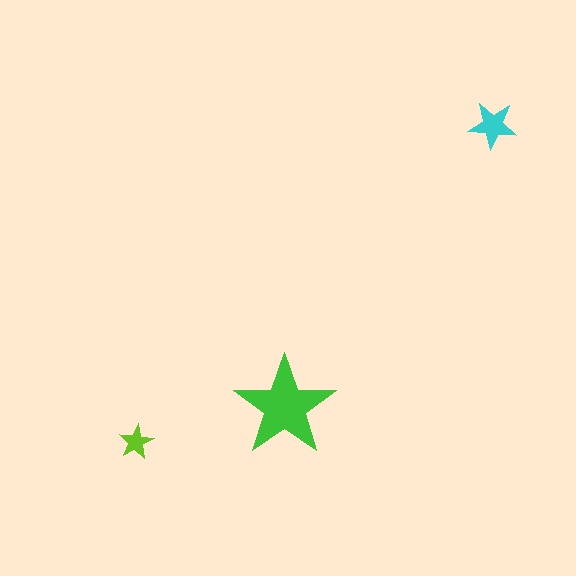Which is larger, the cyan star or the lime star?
The cyan one.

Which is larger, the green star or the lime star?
The green one.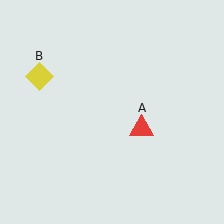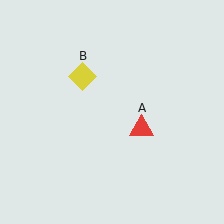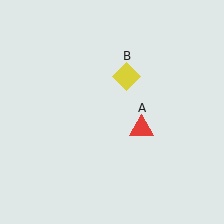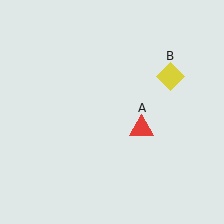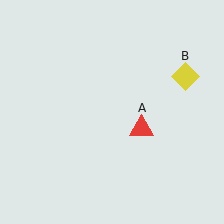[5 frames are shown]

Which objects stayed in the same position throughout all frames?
Red triangle (object A) remained stationary.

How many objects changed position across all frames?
1 object changed position: yellow diamond (object B).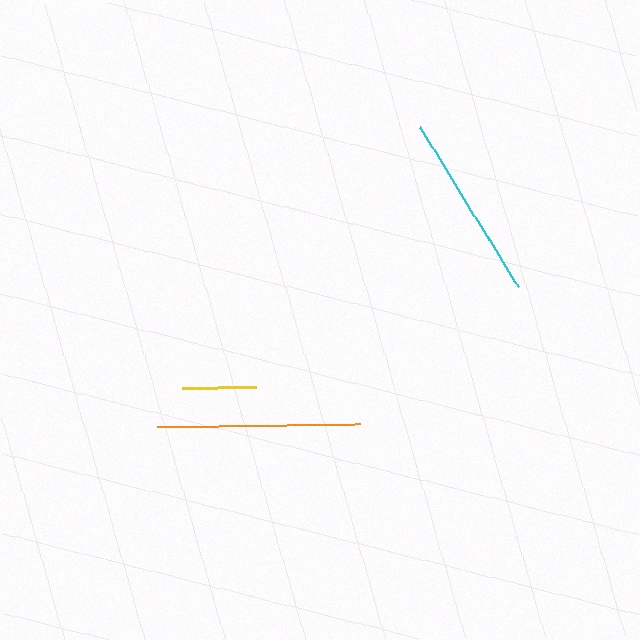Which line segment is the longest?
The orange line is the longest at approximately 204 pixels.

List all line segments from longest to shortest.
From longest to shortest: orange, cyan, yellow.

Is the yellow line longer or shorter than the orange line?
The orange line is longer than the yellow line.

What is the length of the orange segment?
The orange segment is approximately 204 pixels long.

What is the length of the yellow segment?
The yellow segment is approximately 74 pixels long.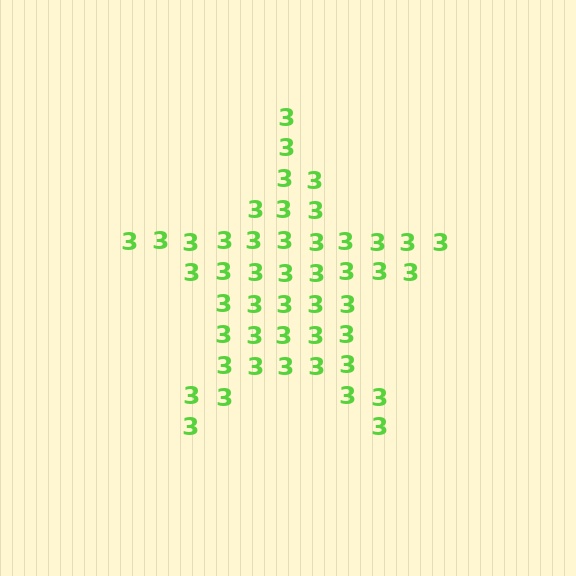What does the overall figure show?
The overall figure shows a star.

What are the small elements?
The small elements are digit 3's.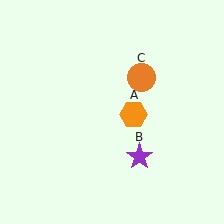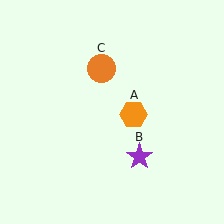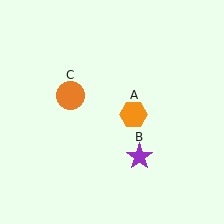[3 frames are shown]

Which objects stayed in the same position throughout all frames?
Orange hexagon (object A) and purple star (object B) remained stationary.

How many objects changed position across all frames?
1 object changed position: orange circle (object C).